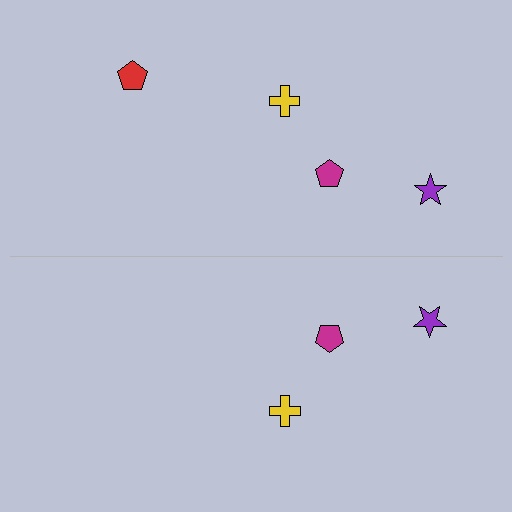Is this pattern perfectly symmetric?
No, the pattern is not perfectly symmetric. A red pentagon is missing from the bottom side.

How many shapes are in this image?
There are 7 shapes in this image.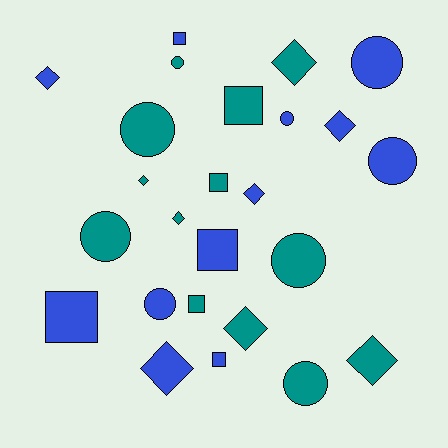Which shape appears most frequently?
Diamond, with 9 objects.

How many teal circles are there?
There are 5 teal circles.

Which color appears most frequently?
Teal, with 13 objects.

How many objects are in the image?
There are 25 objects.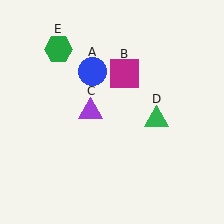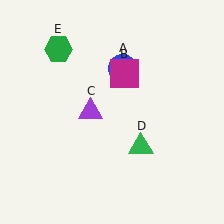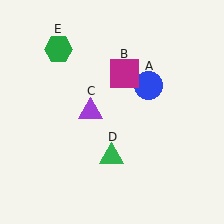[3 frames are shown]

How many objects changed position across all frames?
2 objects changed position: blue circle (object A), green triangle (object D).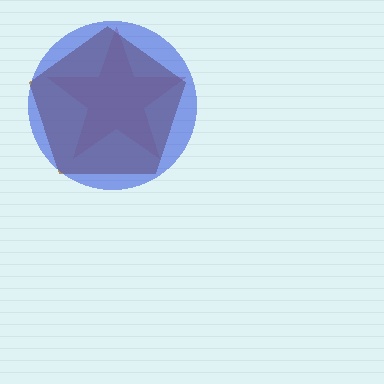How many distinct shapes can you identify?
There are 3 distinct shapes: a red star, a brown pentagon, a blue circle.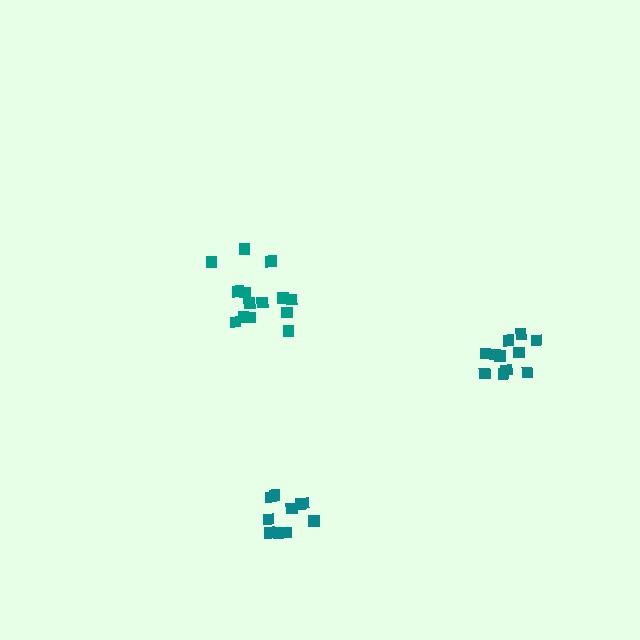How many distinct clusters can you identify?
There are 3 distinct clusters.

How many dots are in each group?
Group 1: 11 dots, Group 2: 14 dots, Group 3: 10 dots (35 total).